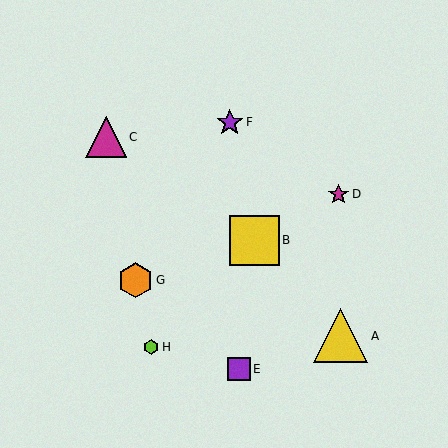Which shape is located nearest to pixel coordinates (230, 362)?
The purple square (labeled E) at (239, 369) is nearest to that location.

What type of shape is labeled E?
Shape E is a purple square.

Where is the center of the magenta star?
The center of the magenta star is at (339, 194).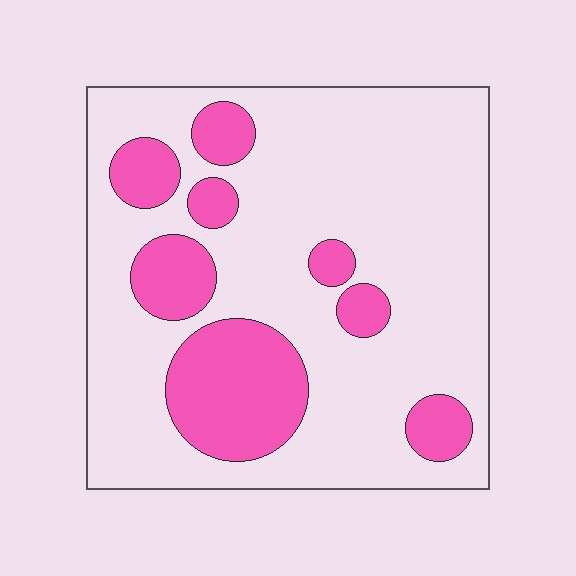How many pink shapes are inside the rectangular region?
8.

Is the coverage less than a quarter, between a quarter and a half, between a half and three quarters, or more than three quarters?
Less than a quarter.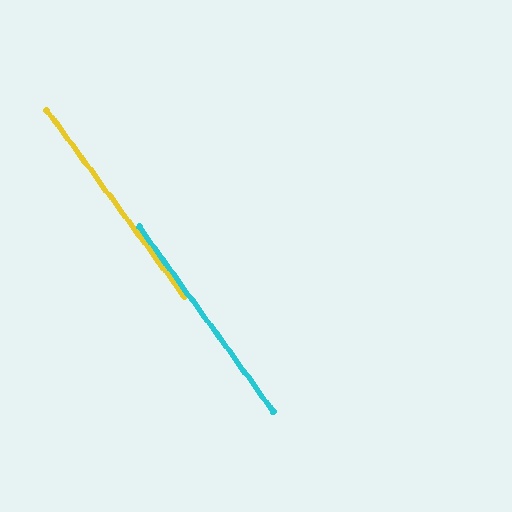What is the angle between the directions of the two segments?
Approximately 1 degree.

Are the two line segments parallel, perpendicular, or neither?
Parallel — their directions differ by only 0.7°.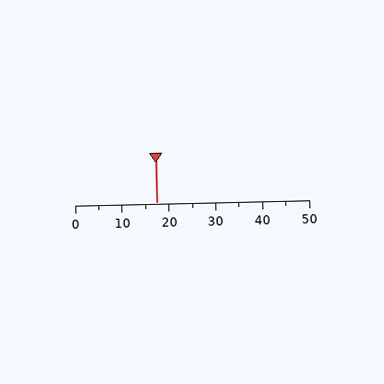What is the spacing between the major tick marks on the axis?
The major ticks are spaced 10 apart.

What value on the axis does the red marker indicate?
The marker indicates approximately 17.5.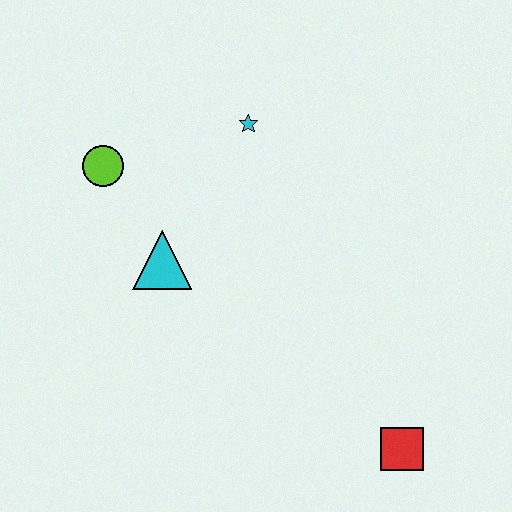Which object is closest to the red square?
The cyan triangle is closest to the red square.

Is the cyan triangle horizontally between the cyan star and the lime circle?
Yes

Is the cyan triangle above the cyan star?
No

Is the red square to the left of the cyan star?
No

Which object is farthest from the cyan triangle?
The red square is farthest from the cyan triangle.